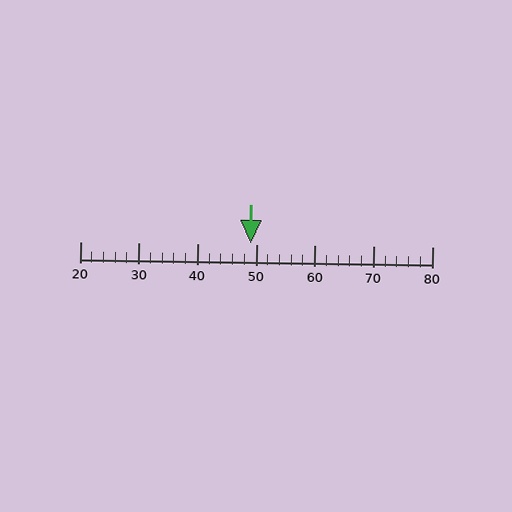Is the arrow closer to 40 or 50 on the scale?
The arrow is closer to 50.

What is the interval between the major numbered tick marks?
The major tick marks are spaced 10 units apart.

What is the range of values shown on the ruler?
The ruler shows values from 20 to 80.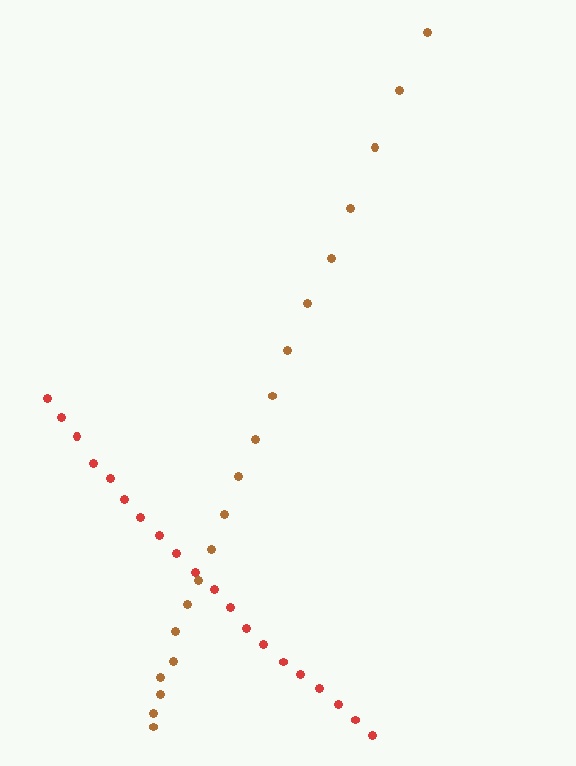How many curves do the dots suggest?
There are 2 distinct paths.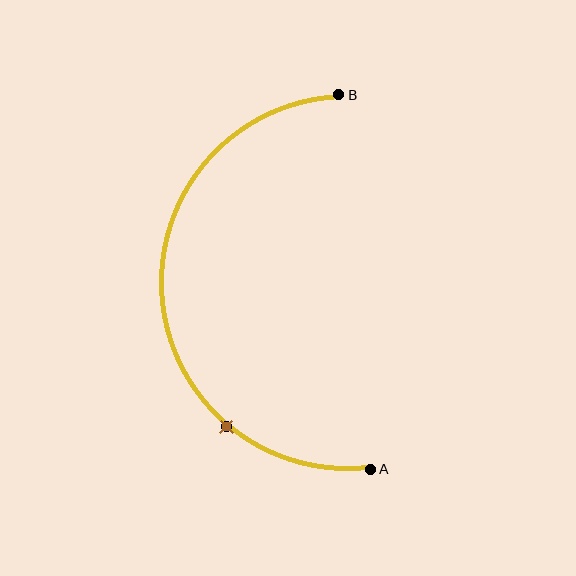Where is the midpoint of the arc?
The arc midpoint is the point on the curve farthest from the straight line joining A and B. It sits to the left of that line.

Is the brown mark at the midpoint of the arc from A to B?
No. The brown mark lies on the arc but is closer to endpoint A. The arc midpoint would be at the point on the curve equidistant along the arc from both A and B.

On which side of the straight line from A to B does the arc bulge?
The arc bulges to the left of the straight line connecting A and B.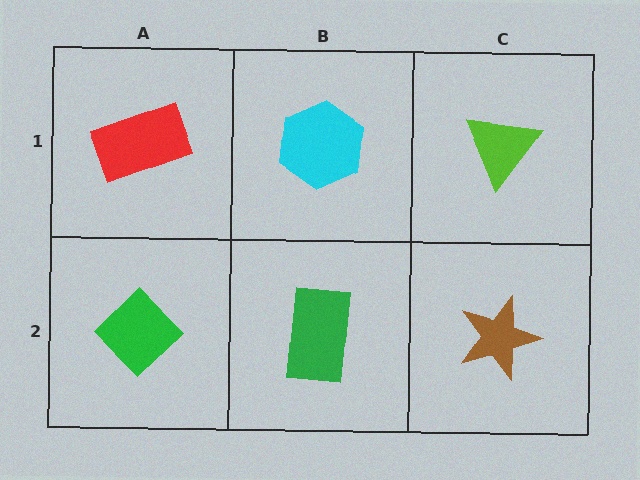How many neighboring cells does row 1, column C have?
2.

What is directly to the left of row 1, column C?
A cyan hexagon.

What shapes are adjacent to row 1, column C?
A brown star (row 2, column C), a cyan hexagon (row 1, column B).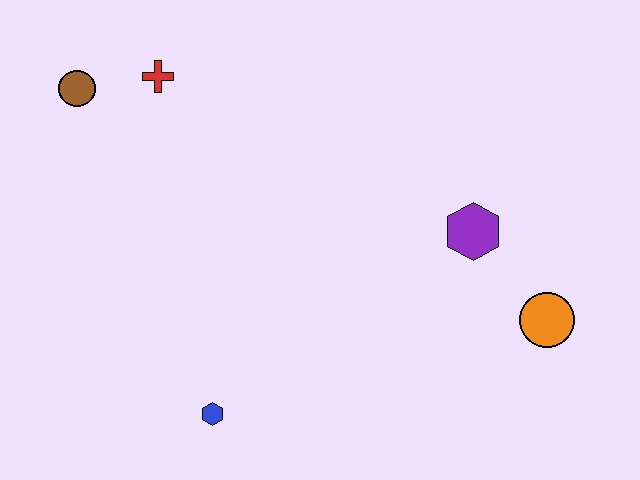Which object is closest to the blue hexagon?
The purple hexagon is closest to the blue hexagon.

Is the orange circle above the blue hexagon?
Yes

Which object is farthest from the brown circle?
The orange circle is farthest from the brown circle.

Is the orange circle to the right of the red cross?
Yes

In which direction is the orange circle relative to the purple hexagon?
The orange circle is below the purple hexagon.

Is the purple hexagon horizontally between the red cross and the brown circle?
No